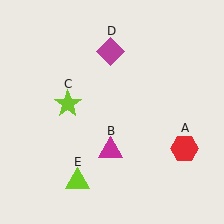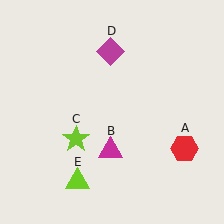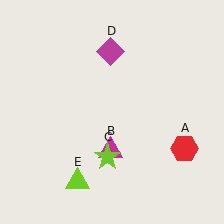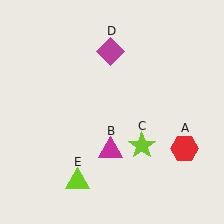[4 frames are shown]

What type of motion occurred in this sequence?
The lime star (object C) rotated counterclockwise around the center of the scene.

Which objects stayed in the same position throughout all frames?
Red hexagon (object A) and magenta triangle (object B) and magenta diamond (object D) and lime triangle (object E) remained stationary.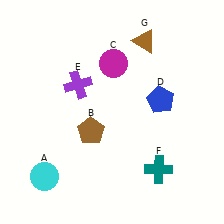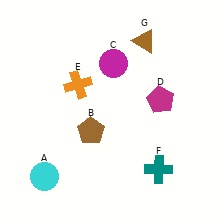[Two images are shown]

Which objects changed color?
D changed from blue to magenta. E changed from purple to orange.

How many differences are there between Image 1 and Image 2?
There are 2 differences between the two images.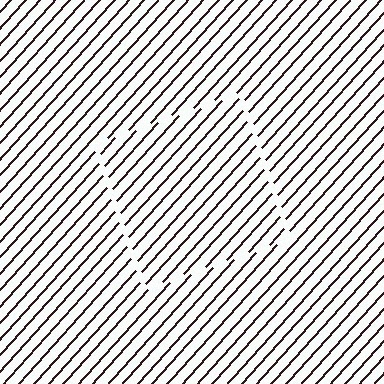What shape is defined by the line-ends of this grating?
An illusory square. The interior of the shape contains the same grating, shifted by half a period — the contour is defined by the phase discontinuity where line-ends from the inner and outer gratings abut.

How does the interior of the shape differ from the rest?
The interior of the shape contains the same grating, shifted by half a period — the contour is defined by the phase discontinuity where line-ends from the inner and outer gratings abut.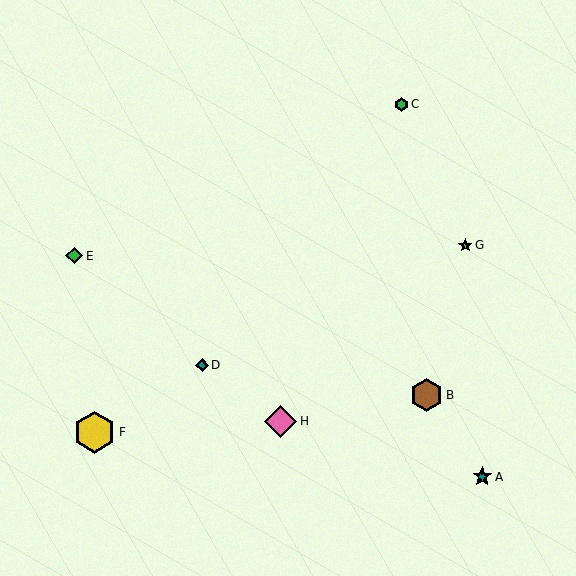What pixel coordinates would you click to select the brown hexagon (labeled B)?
Click at (427, 395) to select the brown hexagon B.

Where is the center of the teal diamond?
The center of the teal diamond is at (202, 365).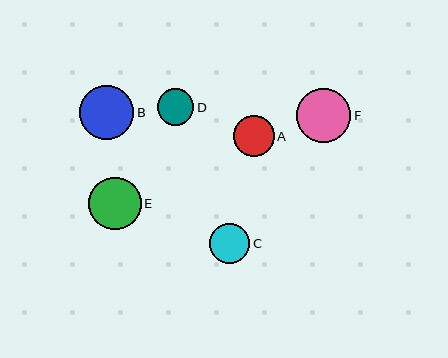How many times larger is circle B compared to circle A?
Circle B is approximately 1.3 times the size of circle A.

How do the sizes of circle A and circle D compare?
Circle A and circle D are approximately the same size.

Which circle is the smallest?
Circle D is the smallest with a size of approximately 37 pixels.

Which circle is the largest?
Circle F is the largest with a size of approximately 54 pixels.